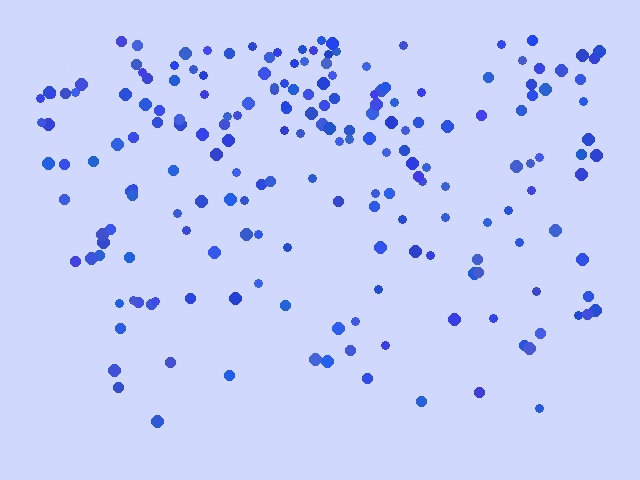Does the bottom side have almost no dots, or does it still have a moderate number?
Still a moderate number, just noticeably fewer than the top.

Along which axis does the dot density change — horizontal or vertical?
Vertical.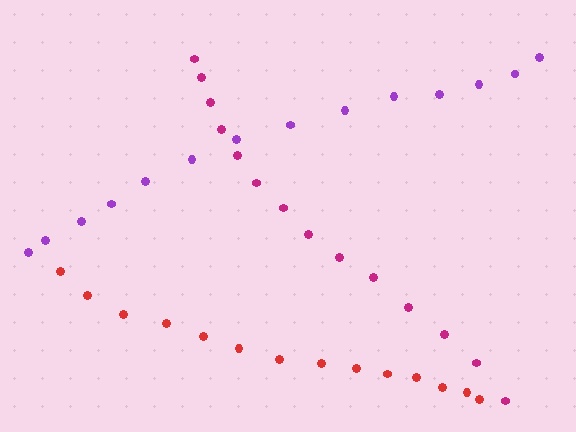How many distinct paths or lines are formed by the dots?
There are 3 distinct paths.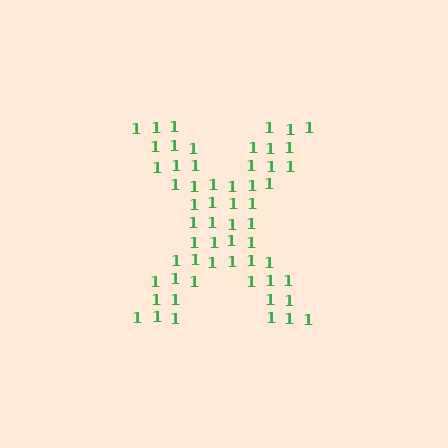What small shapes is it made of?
It is made of small digit 1's.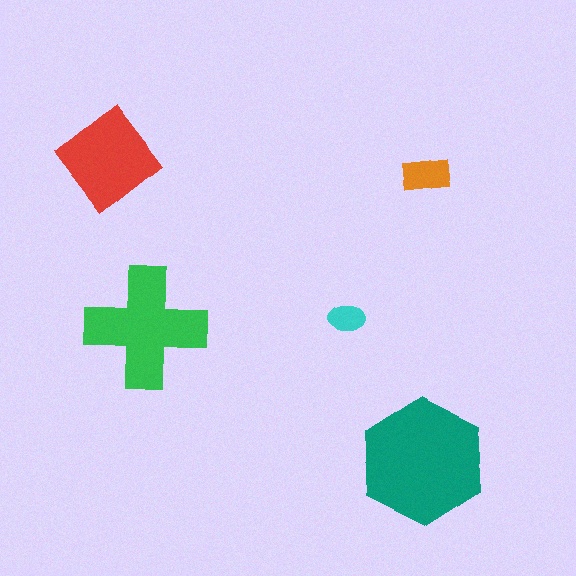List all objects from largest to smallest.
The teal hexagon, the green cross, the red diamond, the orange rectangle, the cyan ellipse.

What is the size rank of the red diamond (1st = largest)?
3rd.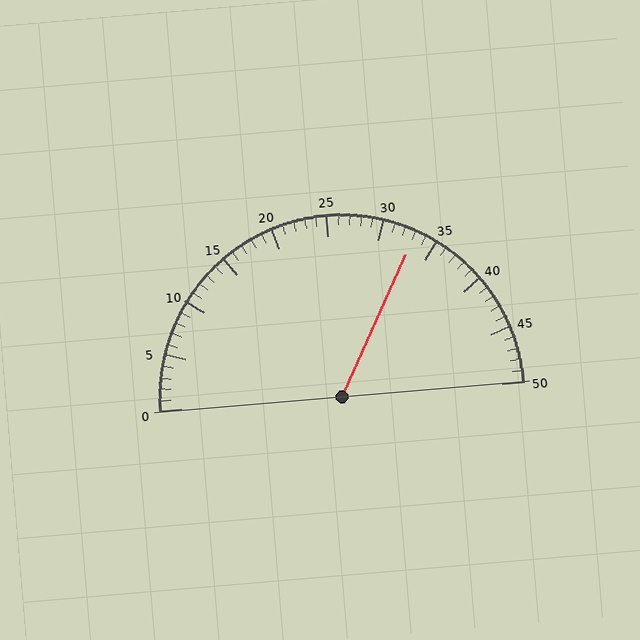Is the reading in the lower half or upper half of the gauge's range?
The reading is in the upper half of the range (0 to 50).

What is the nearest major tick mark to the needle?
The nearest major tick mark is 35.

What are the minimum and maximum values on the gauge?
The gauge ranges from 0 to 50.